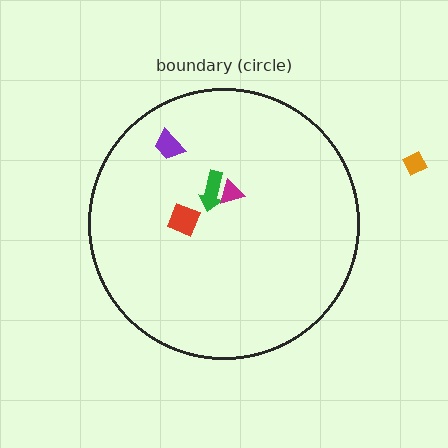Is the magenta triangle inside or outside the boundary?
Inside.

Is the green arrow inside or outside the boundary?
Inside.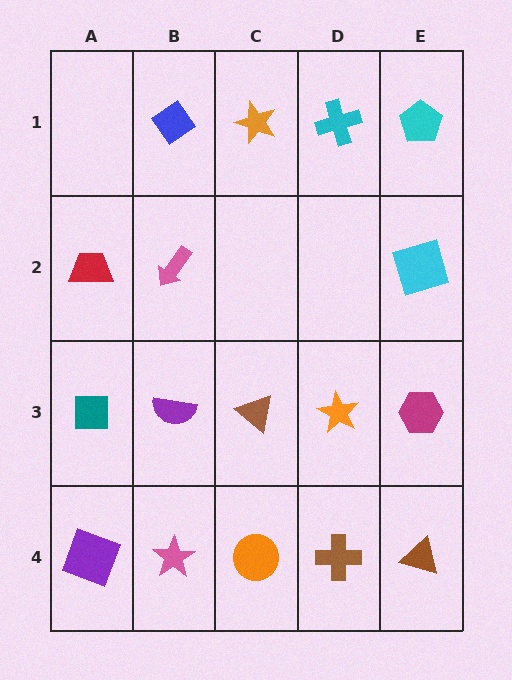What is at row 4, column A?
A purple square.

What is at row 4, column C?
An orange circle.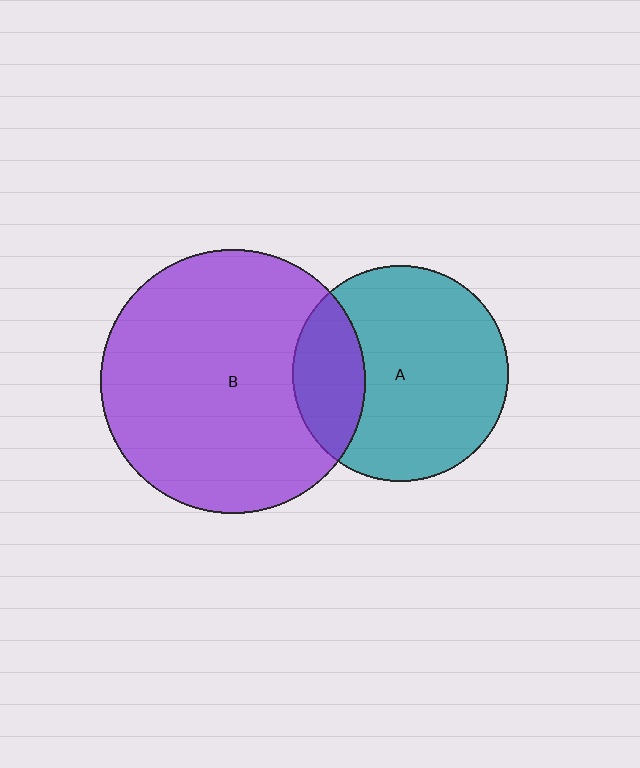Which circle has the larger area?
Circle B (purple).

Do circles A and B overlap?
Yes.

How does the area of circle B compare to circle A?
Approximately 1.5 times.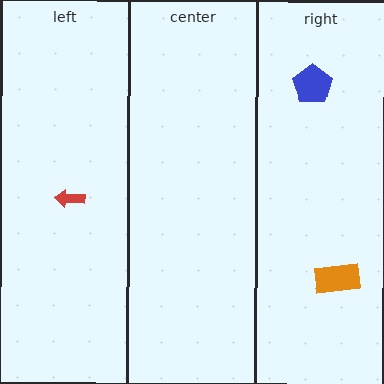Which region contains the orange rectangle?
The right region.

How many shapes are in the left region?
1.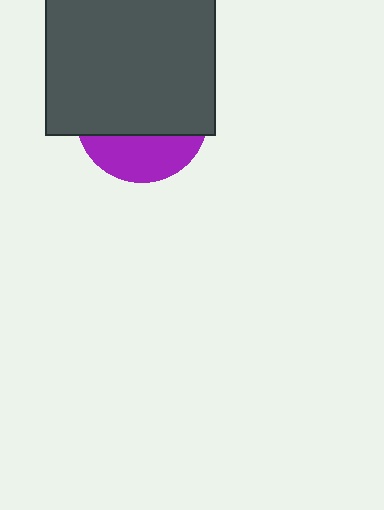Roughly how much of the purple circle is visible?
A small part of it is visible (roughly 32%).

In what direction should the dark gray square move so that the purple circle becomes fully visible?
The dark gray square should move up. That is the shortest direction to clear the overlap and leave the purple circle fully visible.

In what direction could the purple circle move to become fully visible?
The purple circle could move down. That would shift it out from behind the dark gray square entirely.